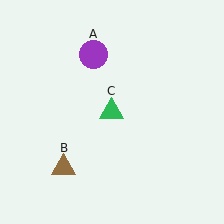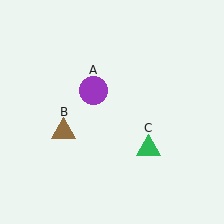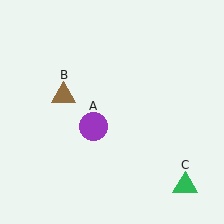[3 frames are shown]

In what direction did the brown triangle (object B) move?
The brown triangle (object B) moved up.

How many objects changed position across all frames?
3 objects changed position: purple circle (object A), brown triangle (object B), green triangle (object C).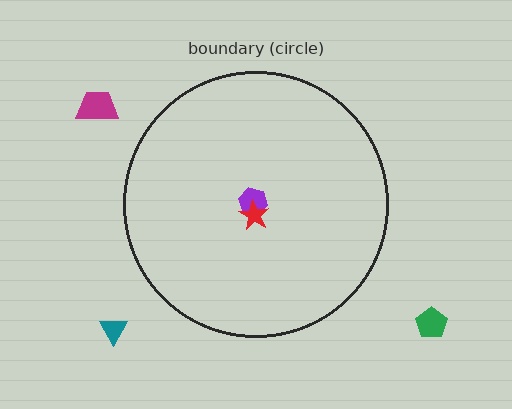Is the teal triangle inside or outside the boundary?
Outside.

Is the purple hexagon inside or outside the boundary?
Inside.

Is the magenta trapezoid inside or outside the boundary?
Outside.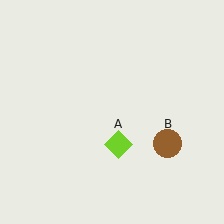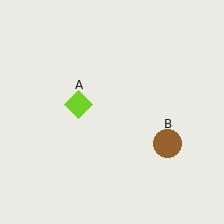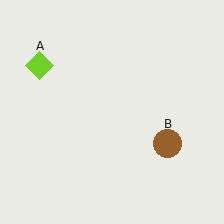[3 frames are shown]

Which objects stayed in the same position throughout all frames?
Brown circle (object B) remained stationary.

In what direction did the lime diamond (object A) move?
The lime diamond (object A) moved up and to the left.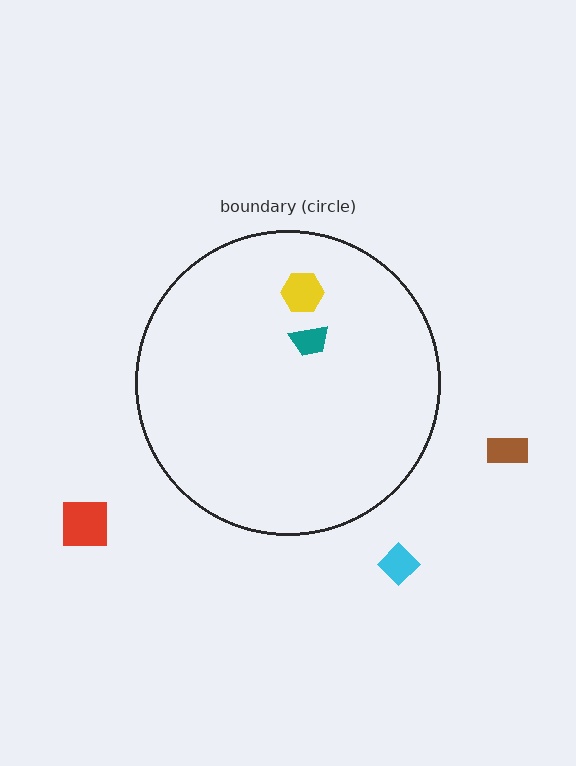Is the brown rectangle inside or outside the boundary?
Outside.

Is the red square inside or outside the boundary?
Outside.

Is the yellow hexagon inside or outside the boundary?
Inside.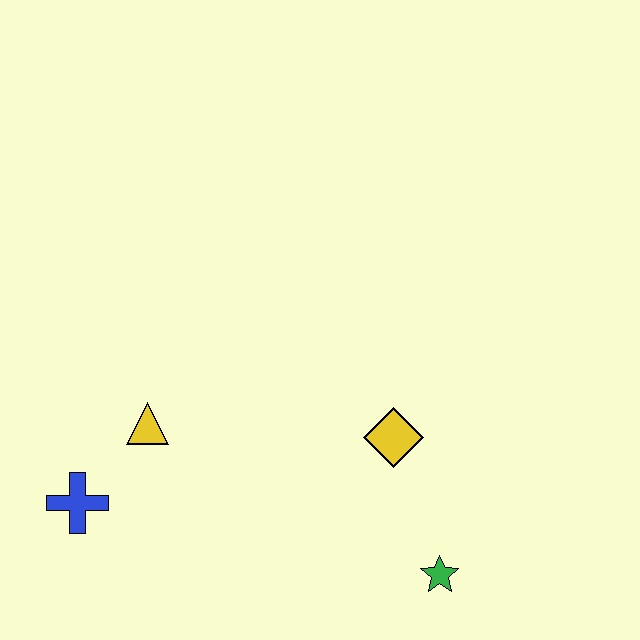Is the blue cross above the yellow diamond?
No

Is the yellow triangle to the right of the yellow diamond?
No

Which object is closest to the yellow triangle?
The blue cross is closest to the yellow triangle.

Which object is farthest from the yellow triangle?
The green star is farthest from the yellow triangle.